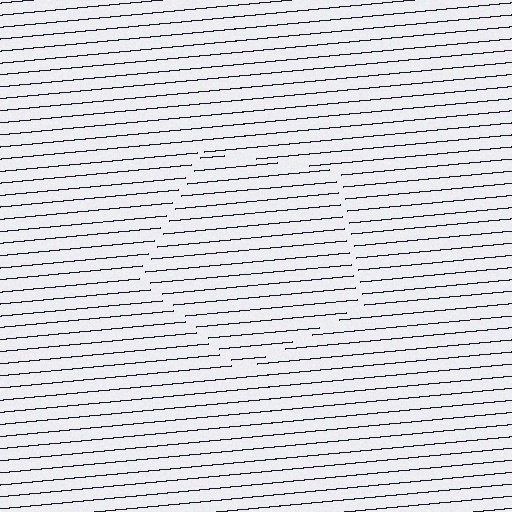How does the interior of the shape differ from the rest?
The interior of the shape contains the same grating, shifted by half a period — the contour is defined by the phase discontinuity where line-ends from the inner and outer gratings abut.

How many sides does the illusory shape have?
5 sides — the line-ends trace a pentagon.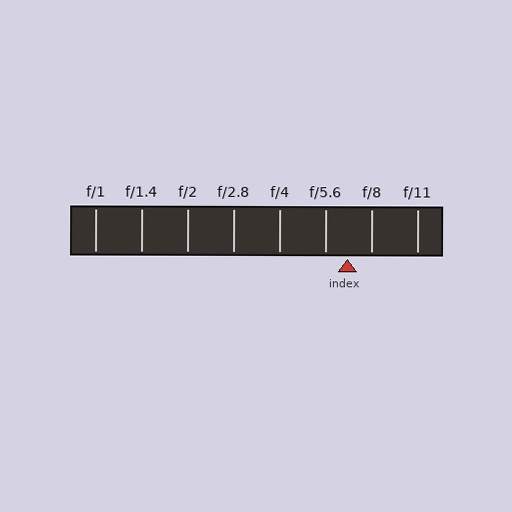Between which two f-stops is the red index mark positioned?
The index mark is between f/5.6 and f/8.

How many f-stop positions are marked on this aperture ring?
There are 8 f-stop positions marked.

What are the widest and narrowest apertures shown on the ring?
The widest aperture shown is f/1 and the narrowest is f/11.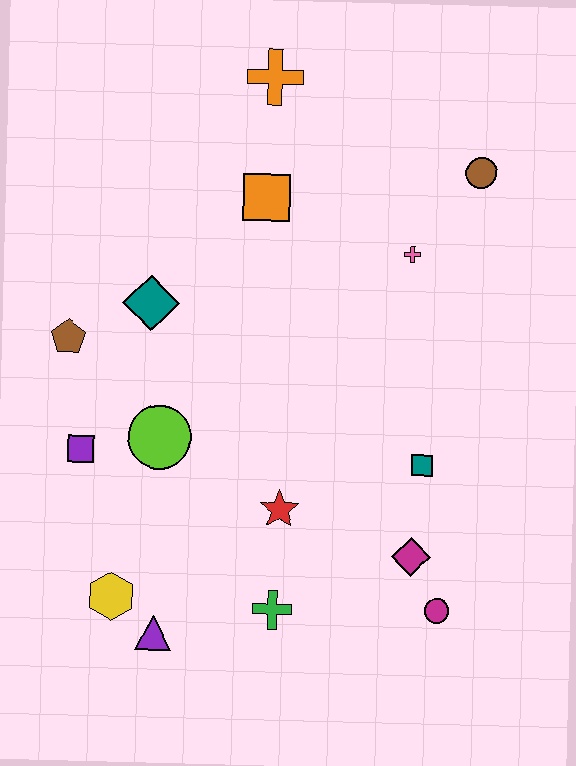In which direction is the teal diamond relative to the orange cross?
The teal diamond is below the orange cross.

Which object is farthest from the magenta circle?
The orange cross is farthest from the magenta circle.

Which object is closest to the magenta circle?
The magenta diamond is closest to the magenta circle.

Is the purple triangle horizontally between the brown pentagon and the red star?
Yes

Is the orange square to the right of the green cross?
No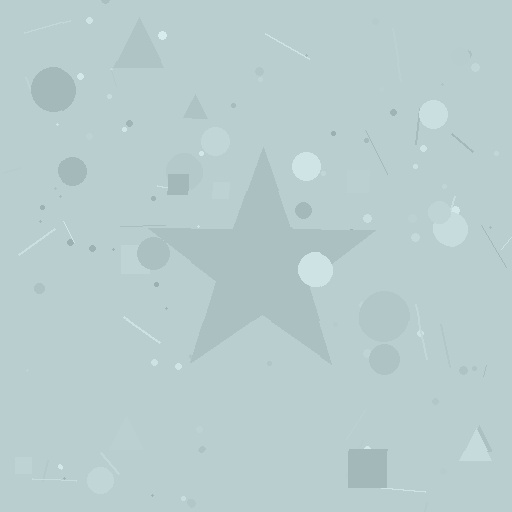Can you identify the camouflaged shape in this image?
The camouflaged shape is a star.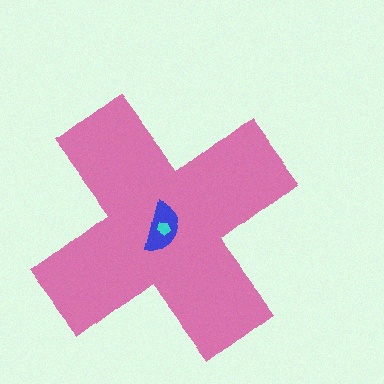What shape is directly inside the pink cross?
The blue semicircle.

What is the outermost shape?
The pink cross.